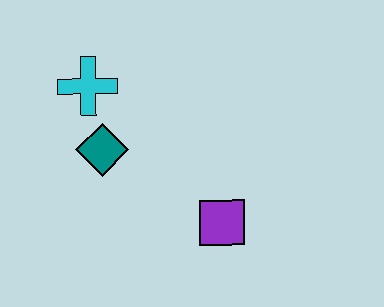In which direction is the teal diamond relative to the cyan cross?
The teal diamond is below the cyan cross.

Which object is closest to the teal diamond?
The cyan cross is closest to the teal diamond.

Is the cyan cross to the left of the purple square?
Yes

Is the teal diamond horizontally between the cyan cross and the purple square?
Yes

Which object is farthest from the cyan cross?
The purple square is farthest from the cyan cross.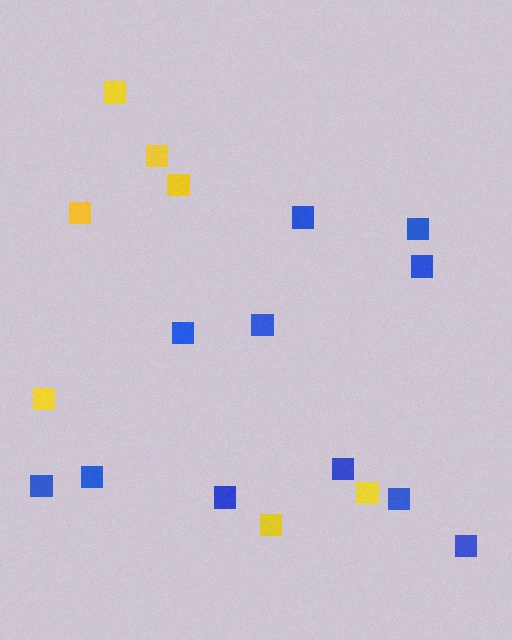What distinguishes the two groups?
There are 2 groups: one group of blue squares (11) and one group of yellow squares (7).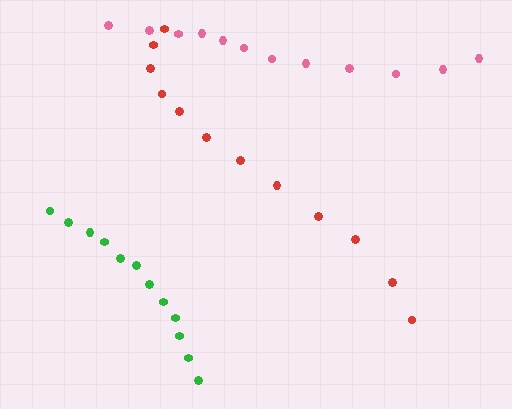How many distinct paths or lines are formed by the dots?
There are 3 distinct paths.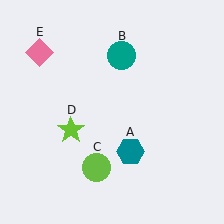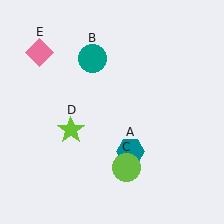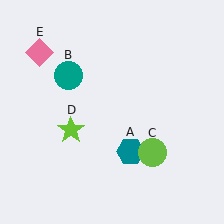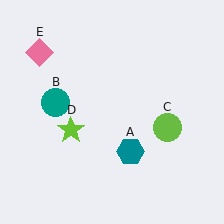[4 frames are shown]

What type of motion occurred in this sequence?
The teal circle (object B), lime circle (object C) rotated counterclockwise around the center of the scene.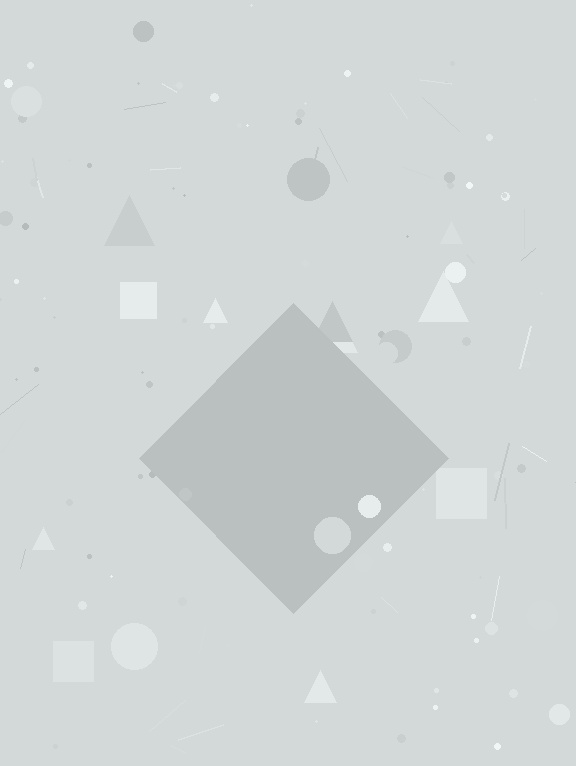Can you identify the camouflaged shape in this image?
The camouflaged shape is a diamond.